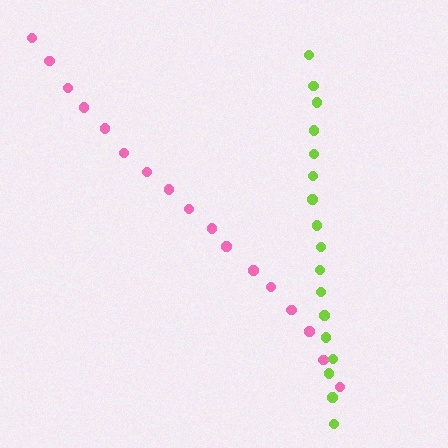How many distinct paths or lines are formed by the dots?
There are 2 distinct paths.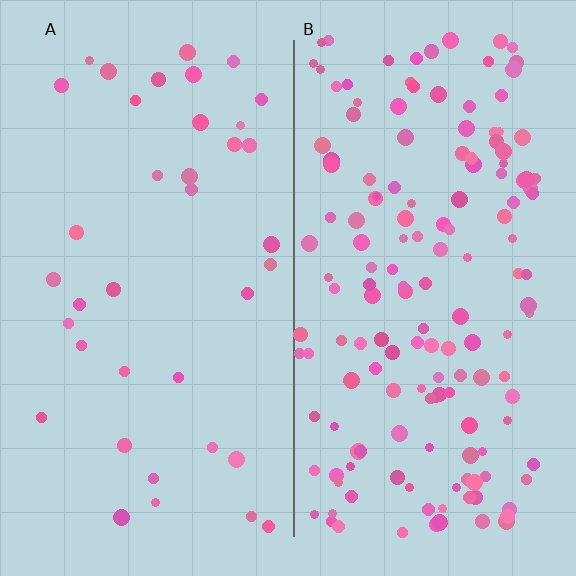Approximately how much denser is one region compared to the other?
Approximately 4.1× — region B over region A.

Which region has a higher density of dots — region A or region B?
B (the right).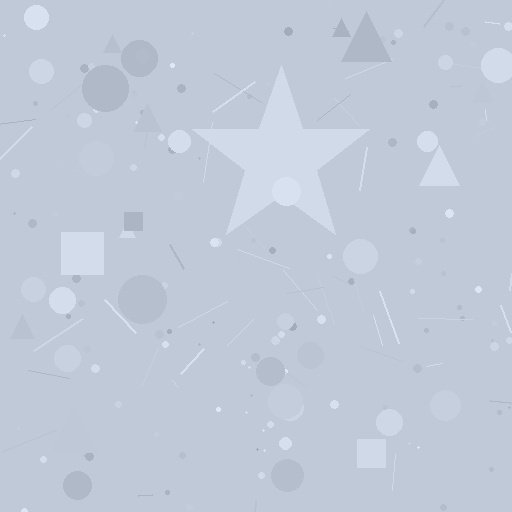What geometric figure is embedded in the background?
A star is embedded in the background.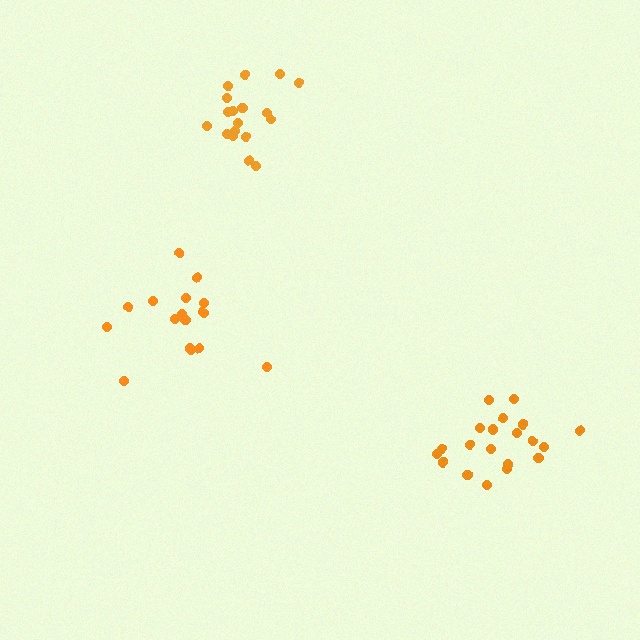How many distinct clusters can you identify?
There are 3 distinct clusters.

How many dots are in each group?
Group 1: 17 dots, Group 2: 20 dots, Group 3: 18 dots (55 total).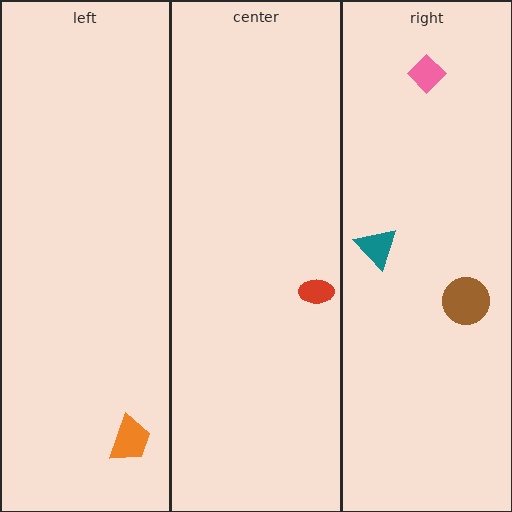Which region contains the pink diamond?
The right region.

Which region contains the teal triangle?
The right region.